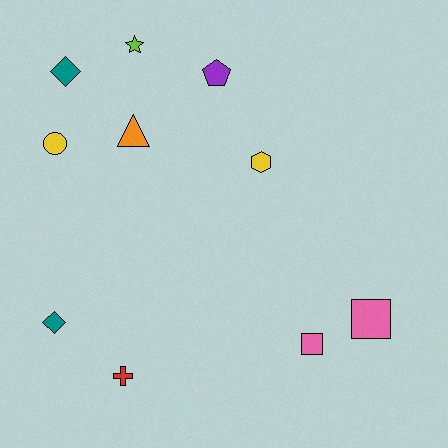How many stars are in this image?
There is 1 star.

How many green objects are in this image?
There are no green objects.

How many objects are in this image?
There are 10 objects.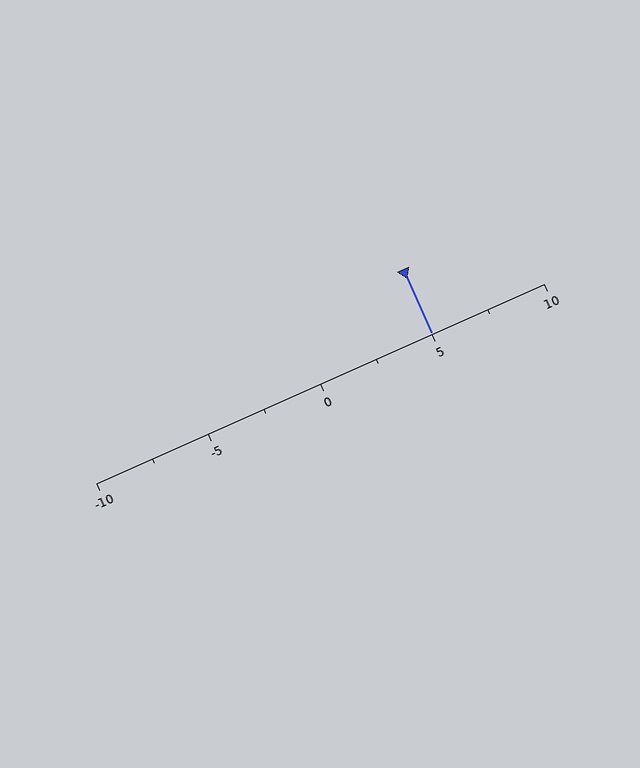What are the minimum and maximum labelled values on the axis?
The axis runs from -10 to 10.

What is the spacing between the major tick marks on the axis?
The major ticks are spaced 5 apart.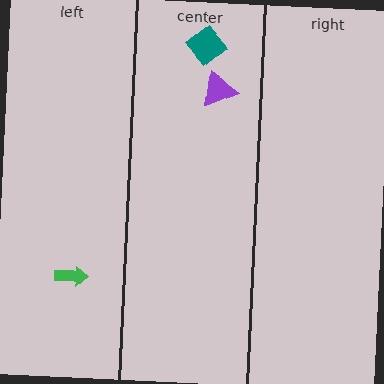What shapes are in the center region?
The purple triangle, the teal diamond.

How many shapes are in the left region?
1.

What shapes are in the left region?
The green arrow.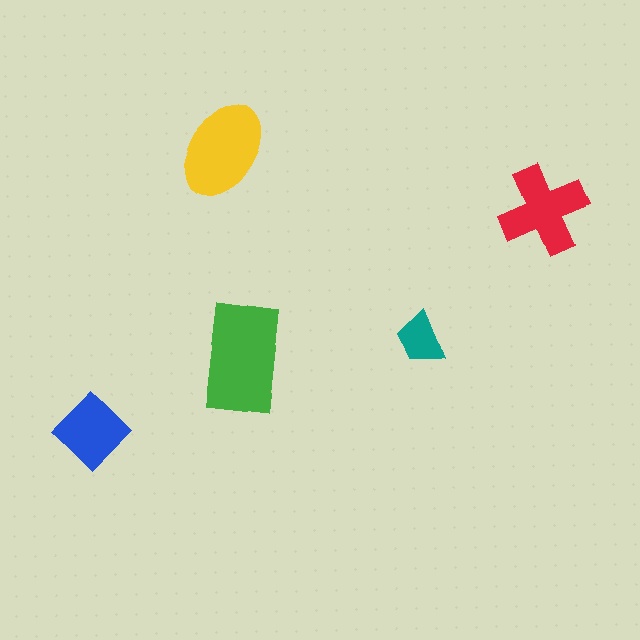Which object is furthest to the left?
The blue diamond is leftmost.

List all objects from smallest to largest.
The teal trapezoid, the blue diamond, the red cross, the yellow ellipse, the green rectangle.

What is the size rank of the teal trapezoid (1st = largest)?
5th.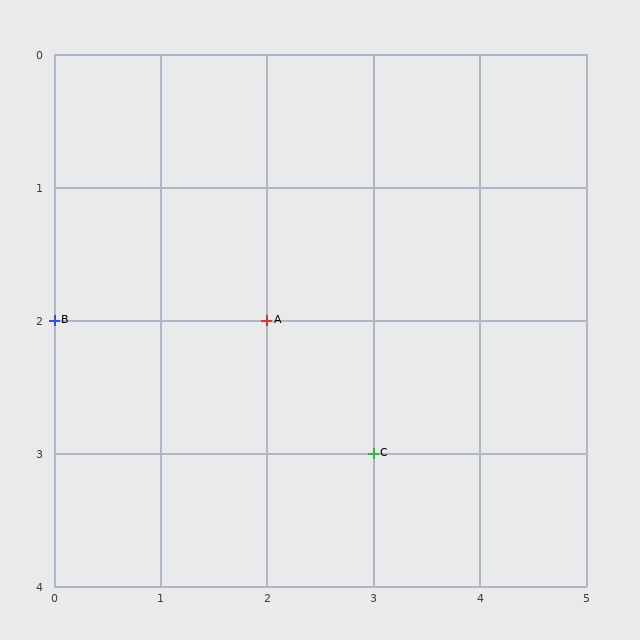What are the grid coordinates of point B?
Point B is at grid coordinates (0, 2).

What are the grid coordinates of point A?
Point A is at grid coordinates (2, 2).